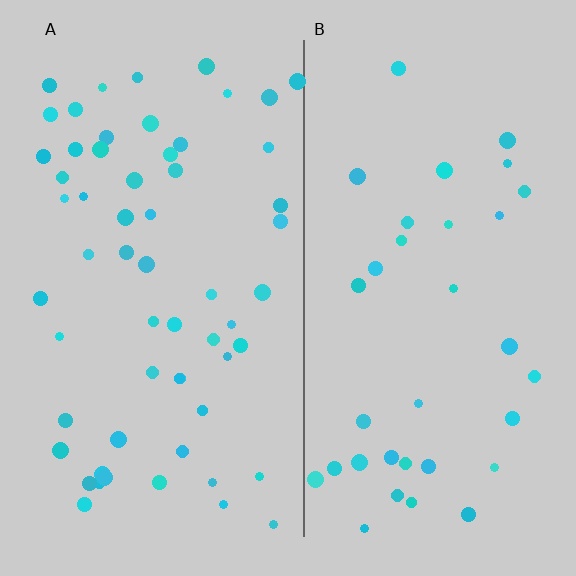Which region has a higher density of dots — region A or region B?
A (the left).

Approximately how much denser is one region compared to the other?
Approximately 1.7× — region A over region B.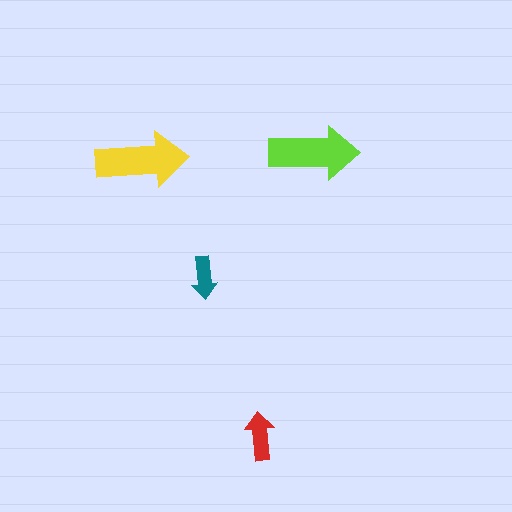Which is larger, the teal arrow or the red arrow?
The red one.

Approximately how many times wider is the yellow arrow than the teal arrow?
About 2 times wider.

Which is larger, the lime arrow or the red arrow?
The lime one.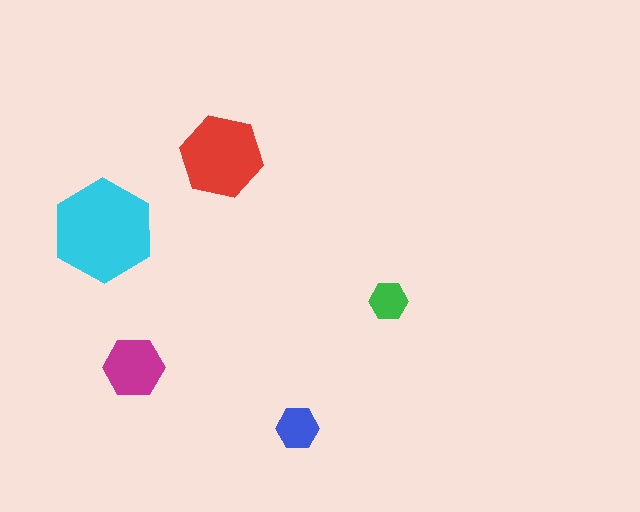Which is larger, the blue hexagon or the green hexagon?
The blue one.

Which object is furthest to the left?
The cyan hexagon is leftmost.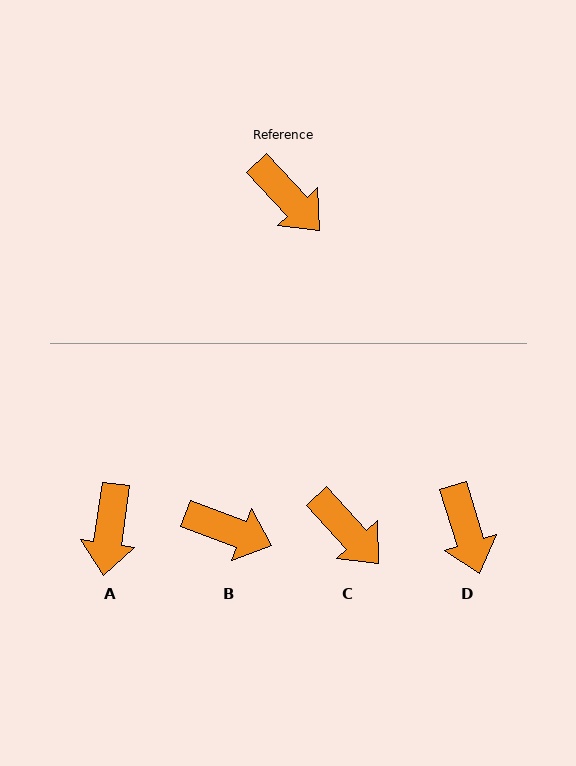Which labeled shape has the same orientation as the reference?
C.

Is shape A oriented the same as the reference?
No, it is off by about 51 degrees.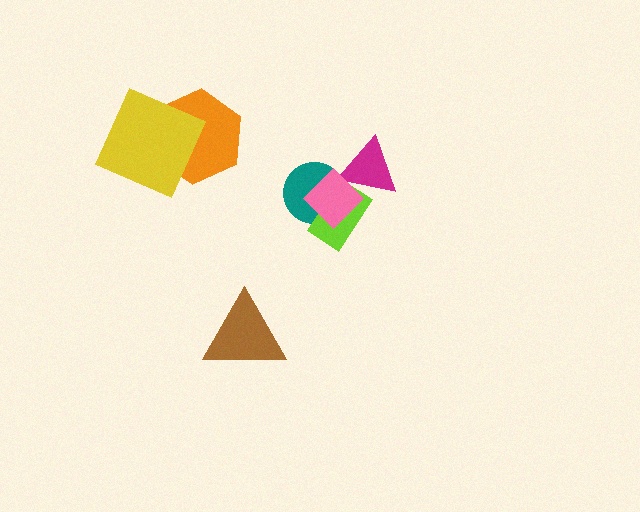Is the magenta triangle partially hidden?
Yes, it is partially covered by another shape.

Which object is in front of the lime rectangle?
The pink diamond is in front of the lime rectangle.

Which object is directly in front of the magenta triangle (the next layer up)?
The lime rectangle is directly in front of the magenta triangle.